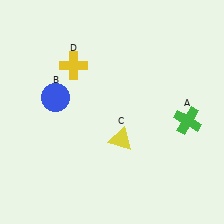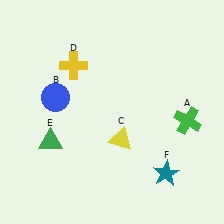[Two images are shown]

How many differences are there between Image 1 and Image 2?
There are 2 differences between the two images.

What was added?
A green triangle (E), a teal star (F) were added in Image 2.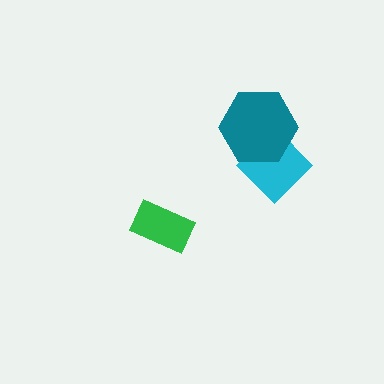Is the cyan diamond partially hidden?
Yes, it is partially covered by another shape.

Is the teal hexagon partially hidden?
No, no other shape covers it.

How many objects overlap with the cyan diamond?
1 object overlaps with the cyan diamond.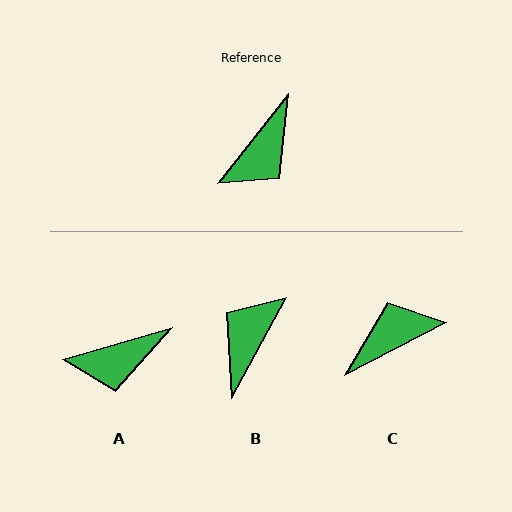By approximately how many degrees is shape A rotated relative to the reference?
Approximately 36 degrees clockwise.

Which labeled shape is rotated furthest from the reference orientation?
B, about 171 degrees away.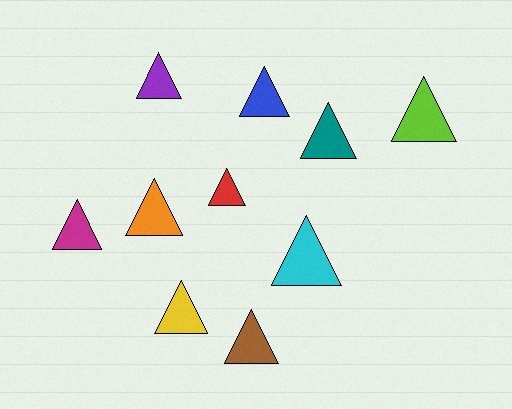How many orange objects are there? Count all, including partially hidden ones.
There is 1 orange object.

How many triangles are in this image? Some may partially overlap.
There are 10 triangles.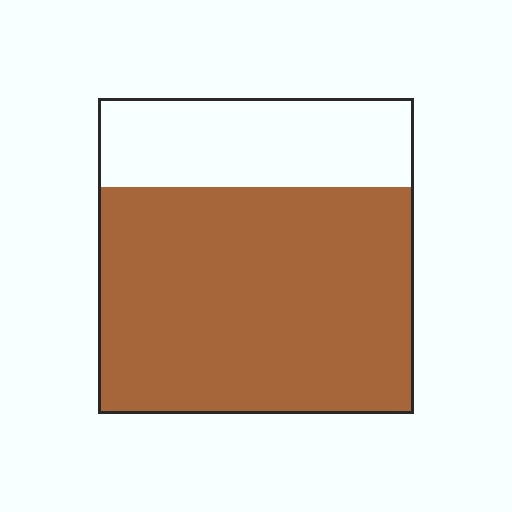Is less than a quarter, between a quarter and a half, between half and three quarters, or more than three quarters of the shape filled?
Between half and three quarters.